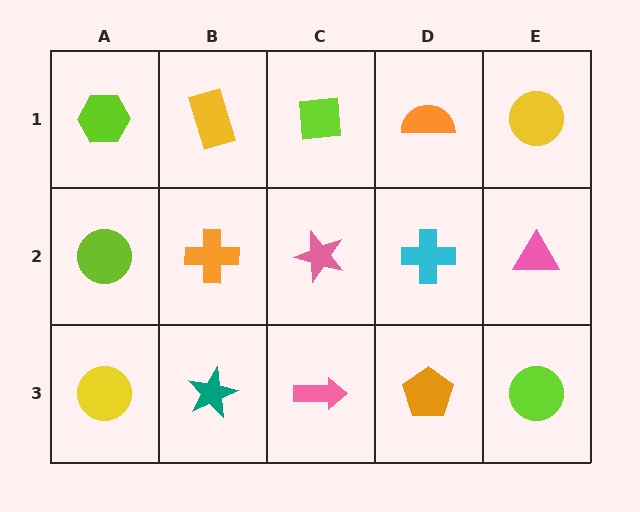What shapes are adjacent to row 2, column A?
A lime hexagon (row 1, column A), a yellow circle (row 3, column A), an orange cross (row 2, column B).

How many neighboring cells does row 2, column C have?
4.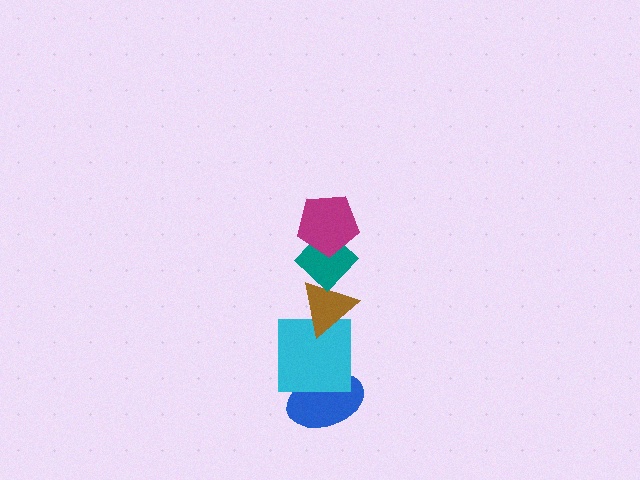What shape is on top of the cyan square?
The brown triangle is on top of the cyan square.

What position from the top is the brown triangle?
The brown triangle is 3rd from the top.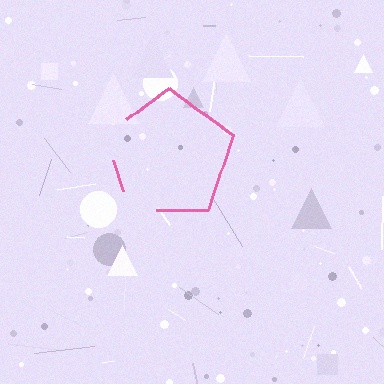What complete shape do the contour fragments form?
The contour fragments form a pentagon.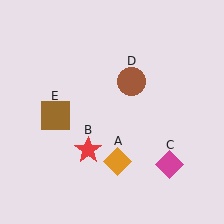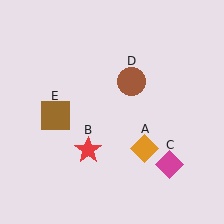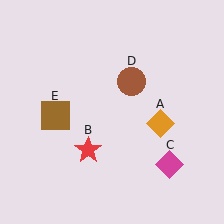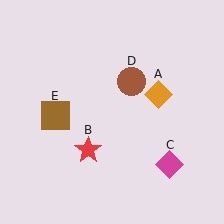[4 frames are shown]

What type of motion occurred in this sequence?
The orange diamond (object A) rotated counterclockwise around the center of the scene.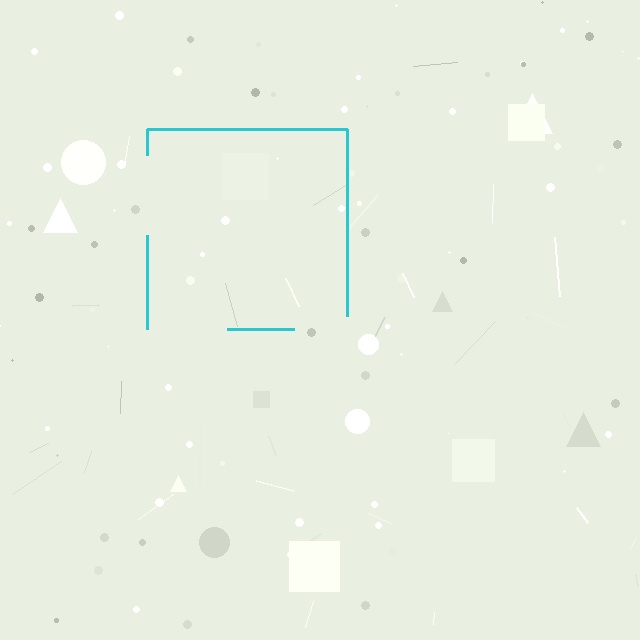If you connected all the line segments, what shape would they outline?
They would outline a square.